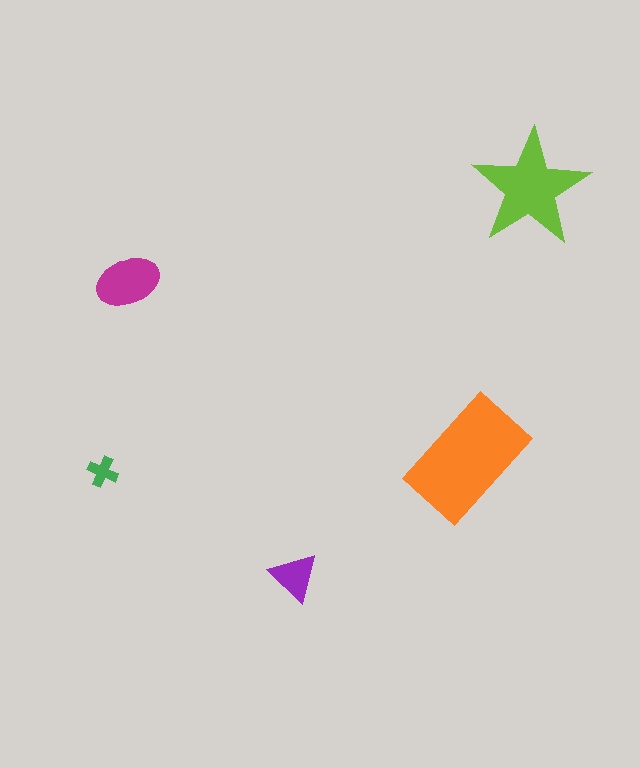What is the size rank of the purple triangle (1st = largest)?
4th.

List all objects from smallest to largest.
The green cross, the purple triangle, the magenta ellipse, the lime star, the orange rectangle.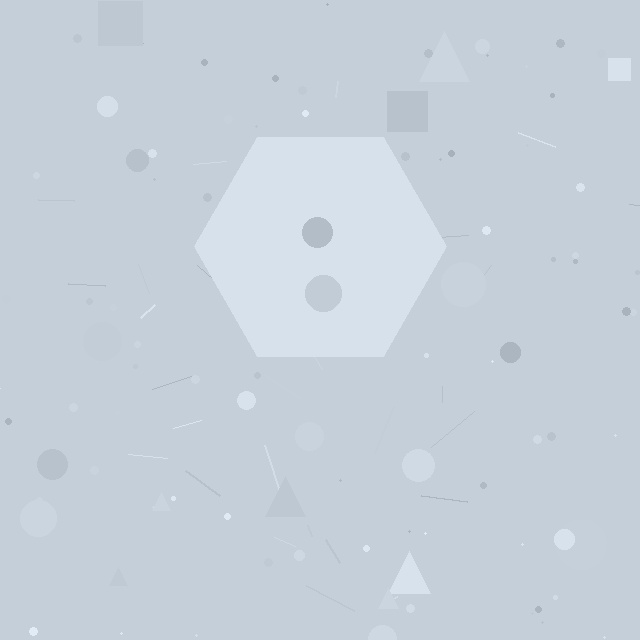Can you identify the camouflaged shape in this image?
The camouflaged shape is a hexagon.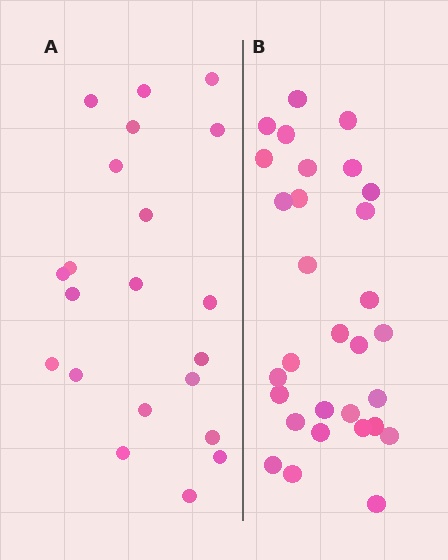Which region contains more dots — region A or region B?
Region B (the right region) has more dots.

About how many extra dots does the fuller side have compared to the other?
Region B has roughly 8 or so more dots than region A.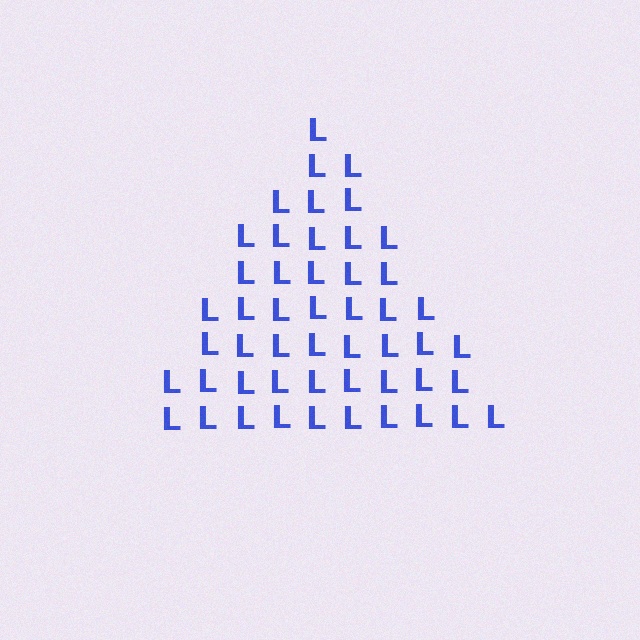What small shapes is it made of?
It is made of small letter L's.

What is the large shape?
The large shape is a triangle.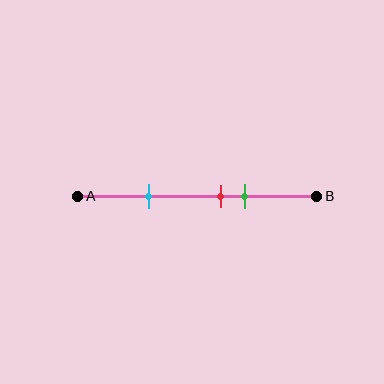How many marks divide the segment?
There are 3 marks dividing the segment.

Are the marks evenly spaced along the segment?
No, the marks are not evenly spaced.